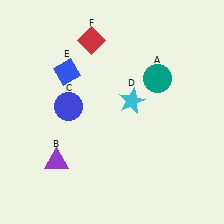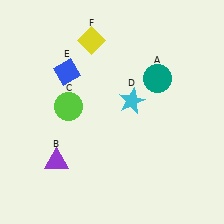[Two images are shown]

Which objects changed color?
C changed from blue to lime. F changed from red to yellow.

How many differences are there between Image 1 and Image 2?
There are 2 differences between the two images.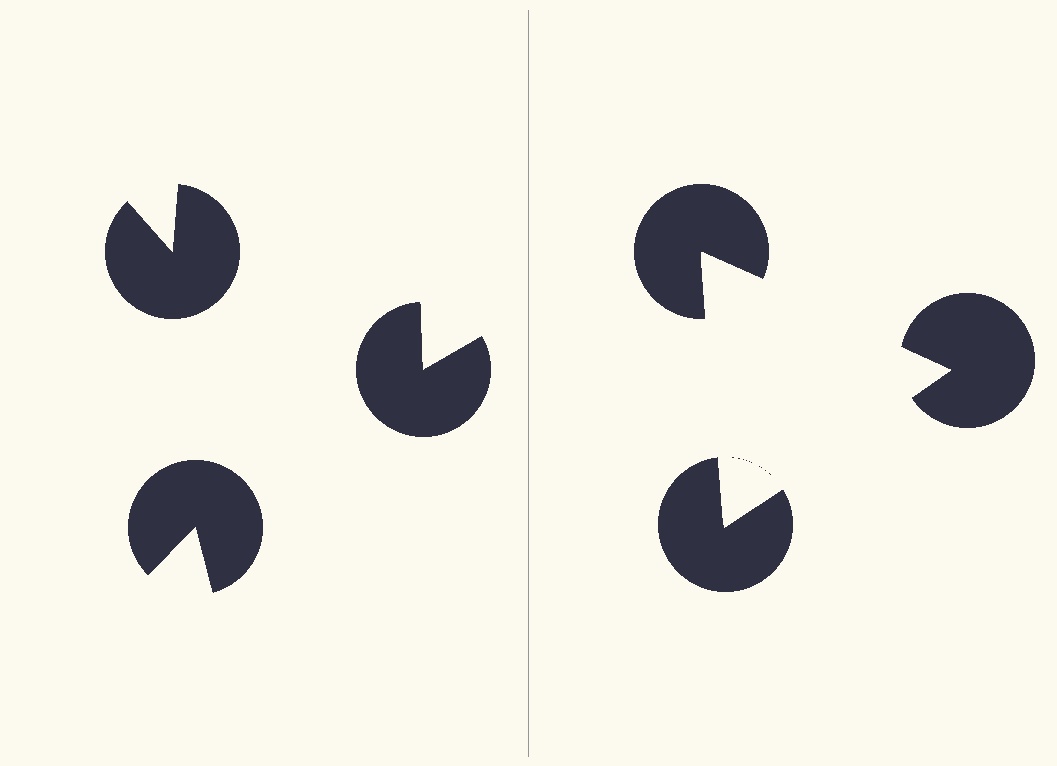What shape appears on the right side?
An illusory triangle.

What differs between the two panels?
The pac-man discs are positioned identically on both sides; only the wedge orientations differ. On the right they align to a triangle; on the left they are misaligned.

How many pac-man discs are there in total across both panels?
6 — 3 on each side.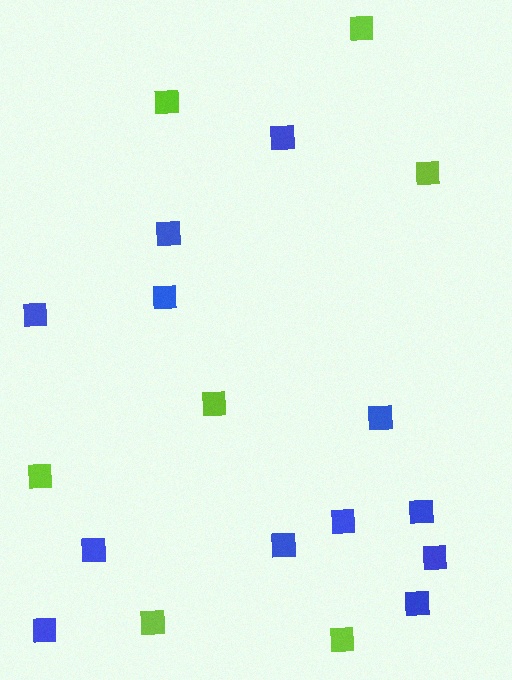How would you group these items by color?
There are 2 groups: one group of blue squares (12) and one group of lime squares (7).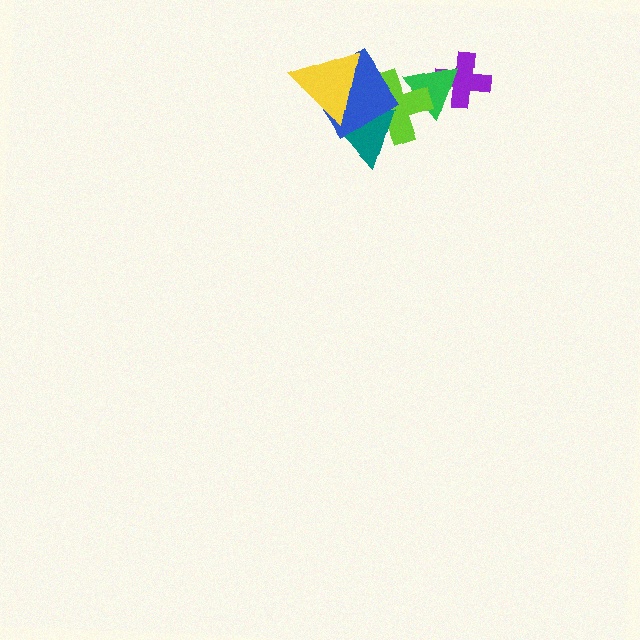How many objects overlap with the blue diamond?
3 objects overlap with the blue diamond.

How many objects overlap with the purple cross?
1 object overlaps with the purple cross.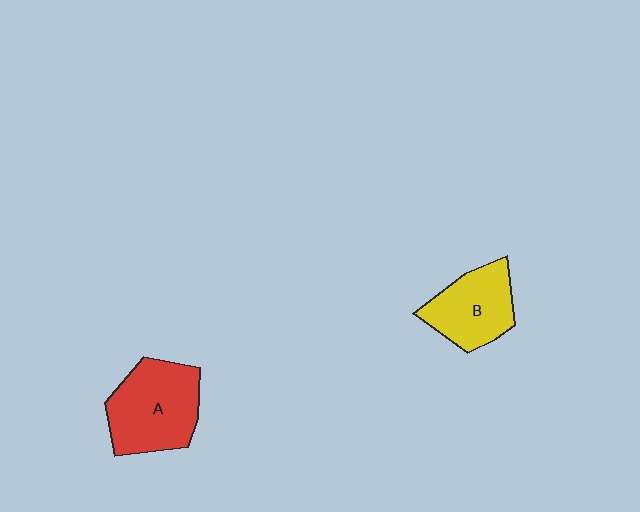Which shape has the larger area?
Shape A (red).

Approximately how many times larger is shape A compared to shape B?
Approximately 1.3 times.